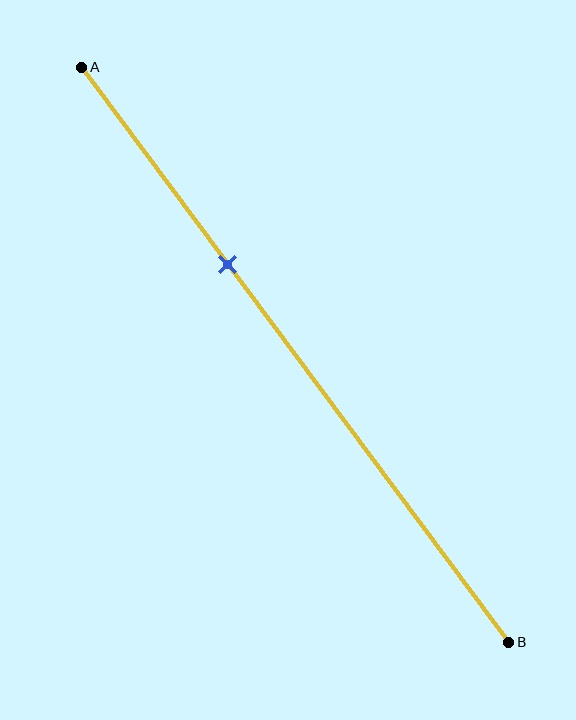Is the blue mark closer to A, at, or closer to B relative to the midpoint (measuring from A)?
The blue mark is closer to point A than the midpoint of segment AB.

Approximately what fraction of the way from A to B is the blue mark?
The blue mark is approximately 35% of the way from A to B.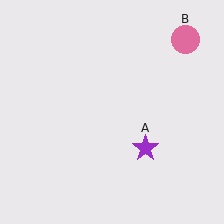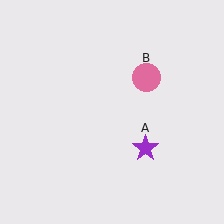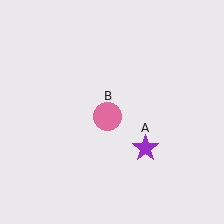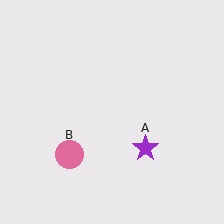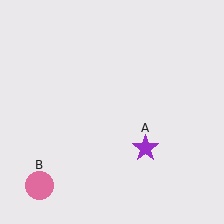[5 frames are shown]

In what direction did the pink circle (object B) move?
The pink circle (object B) moved down and to the left.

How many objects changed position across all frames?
1 object changed position: pink circle (object B).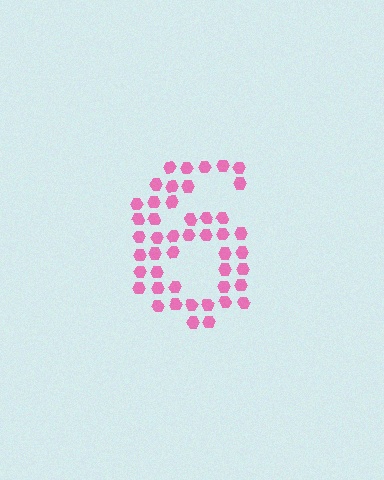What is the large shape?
The large shape is the digit 6.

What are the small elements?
The small elements are hexagons.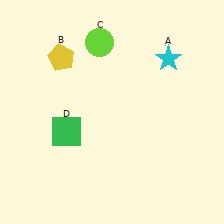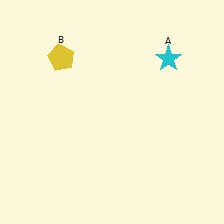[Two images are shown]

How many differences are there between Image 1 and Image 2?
There are 2 differences between the two images.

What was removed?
The green square (D), the lime circle (C) were removed in Image 2.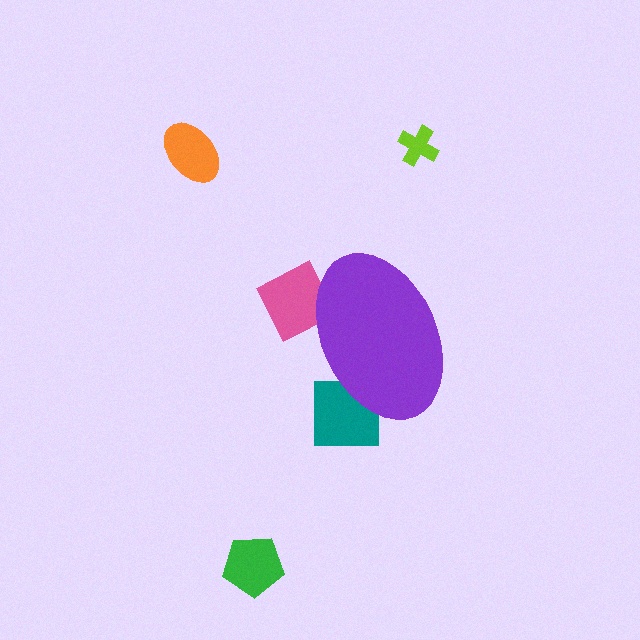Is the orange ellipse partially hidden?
No, the orange ellipse is fully visible.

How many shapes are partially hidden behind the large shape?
2 shapes are partially hidden.